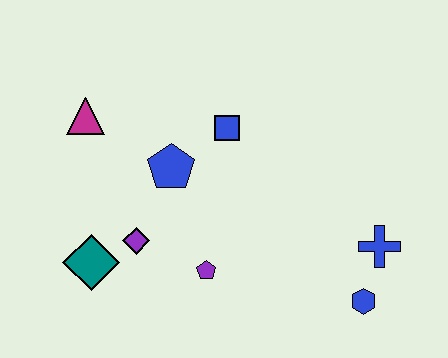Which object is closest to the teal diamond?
The purple diamond is closest to the teal diamond.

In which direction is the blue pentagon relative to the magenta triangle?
The blue pentagon is to the right of the magenta triangle.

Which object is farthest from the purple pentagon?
The magenta triangle is farthest from the purple pentagon.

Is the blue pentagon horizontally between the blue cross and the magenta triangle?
Yes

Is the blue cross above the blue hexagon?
Yes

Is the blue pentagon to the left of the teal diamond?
No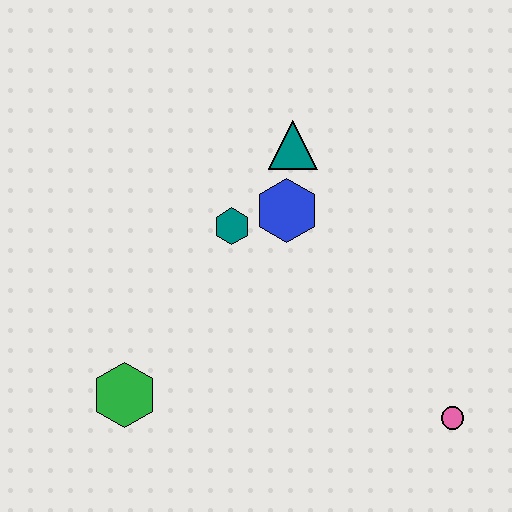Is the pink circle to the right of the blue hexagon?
Yes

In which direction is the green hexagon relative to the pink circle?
The green hexagon is to the left of the pink circle.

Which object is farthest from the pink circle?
The green hexagon is farthest from the pink circle.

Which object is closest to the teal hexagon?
The blue hexagon is closest to the teal hexagon.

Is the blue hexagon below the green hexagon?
No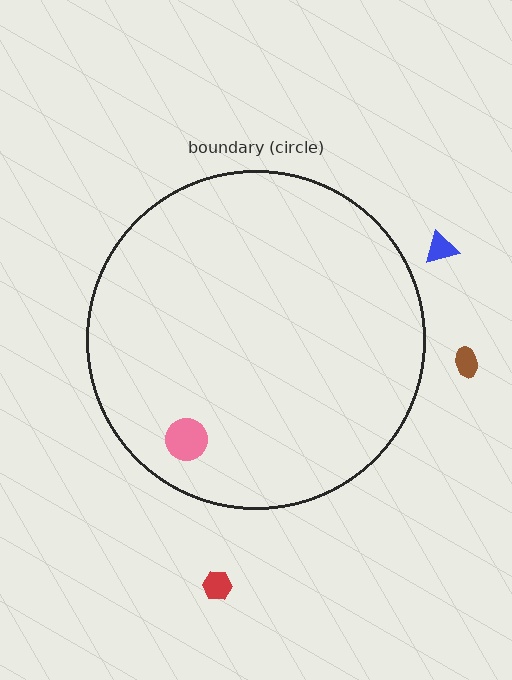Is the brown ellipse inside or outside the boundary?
Outside.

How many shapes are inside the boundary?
1 inside, 3 outside.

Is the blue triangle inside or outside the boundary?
Outside.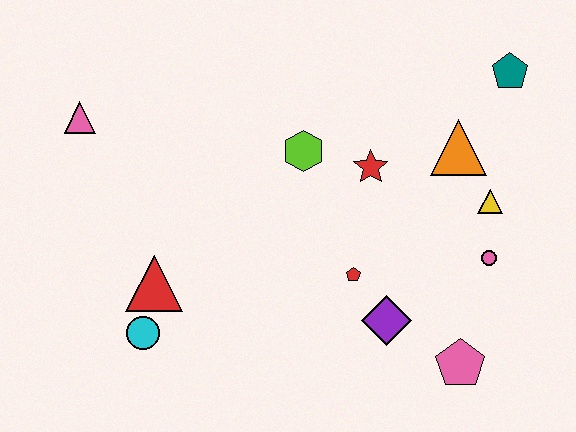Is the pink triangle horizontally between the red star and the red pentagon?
No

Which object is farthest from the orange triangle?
The pink triangle is farthest from the orange triangle.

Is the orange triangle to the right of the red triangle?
Yes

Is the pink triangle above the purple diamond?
Yes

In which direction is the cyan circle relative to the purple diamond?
The cyan circle is to the left of the purple diamond.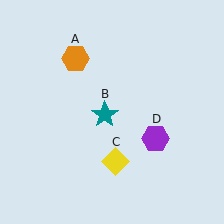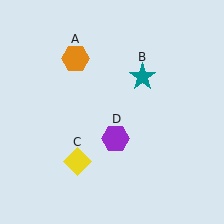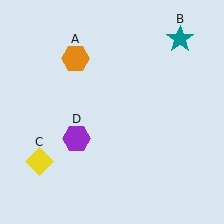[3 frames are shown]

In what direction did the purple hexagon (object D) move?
The purple hexagon (object D) moved left.